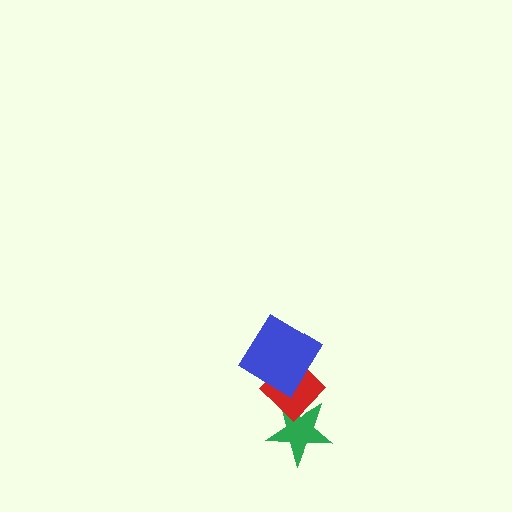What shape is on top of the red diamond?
The blue diamond is on top of the red diamond.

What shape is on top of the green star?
The red diamond is on top of the green star.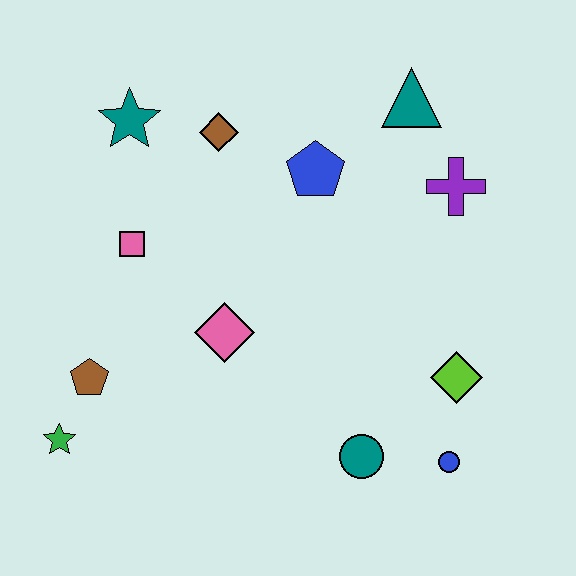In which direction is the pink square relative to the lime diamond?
The pink square is to the left of the lime diamond.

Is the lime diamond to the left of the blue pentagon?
No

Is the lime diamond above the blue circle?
Yes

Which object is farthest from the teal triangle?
The green star is farthest from the teal triangle.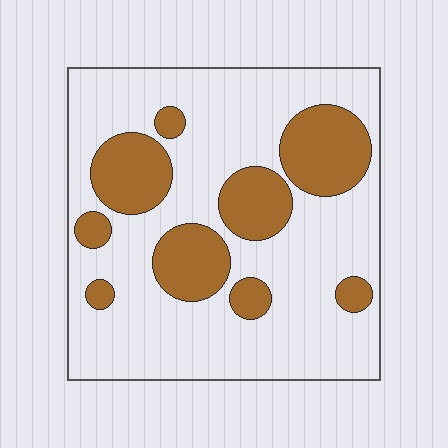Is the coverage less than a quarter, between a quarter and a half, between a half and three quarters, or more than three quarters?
Between a quarter and a half.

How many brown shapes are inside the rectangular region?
9.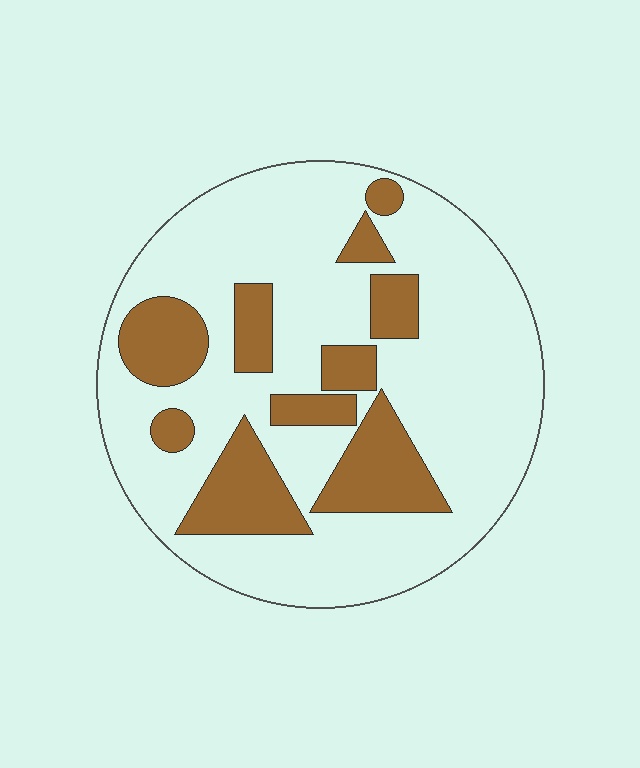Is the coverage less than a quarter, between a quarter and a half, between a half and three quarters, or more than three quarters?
Between a quarter and a half.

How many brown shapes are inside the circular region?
10.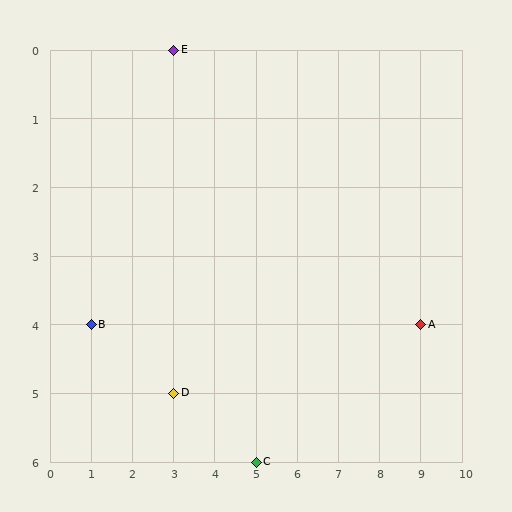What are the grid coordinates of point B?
Point B is at grid coordinates (1, 4).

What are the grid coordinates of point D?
Point D is at grid coordinates (3, 5).